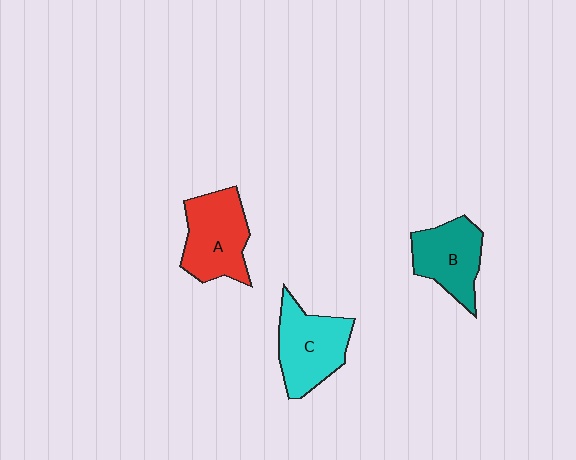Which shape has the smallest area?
Shape B (teal).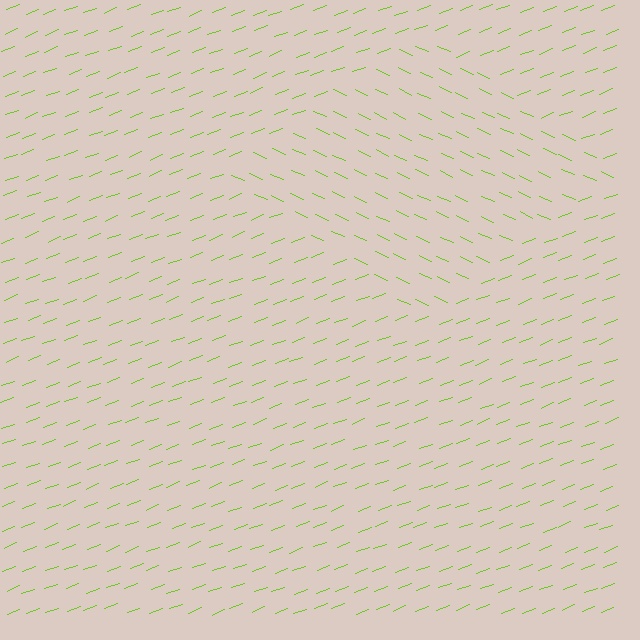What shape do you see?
I see a diamond.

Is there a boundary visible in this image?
Yes, there is a texture boundary formed by a change in line orientation.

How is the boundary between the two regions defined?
The boundary is defined purely by a change in line orientation (approximately 45 degrees difference). All lines are the same color and thickness.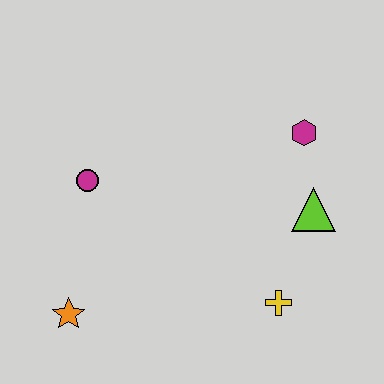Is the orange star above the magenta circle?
No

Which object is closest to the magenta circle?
The orange star is closest to the magenta circle.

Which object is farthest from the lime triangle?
The orange star is farthest from the lime triangle.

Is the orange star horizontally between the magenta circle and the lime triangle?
No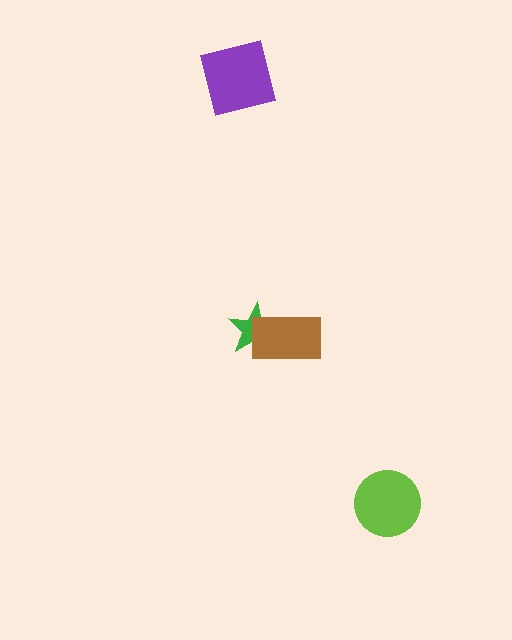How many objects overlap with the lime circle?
0 objects overlap with the lime circle.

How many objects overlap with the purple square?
0 objects overlap with the purple square.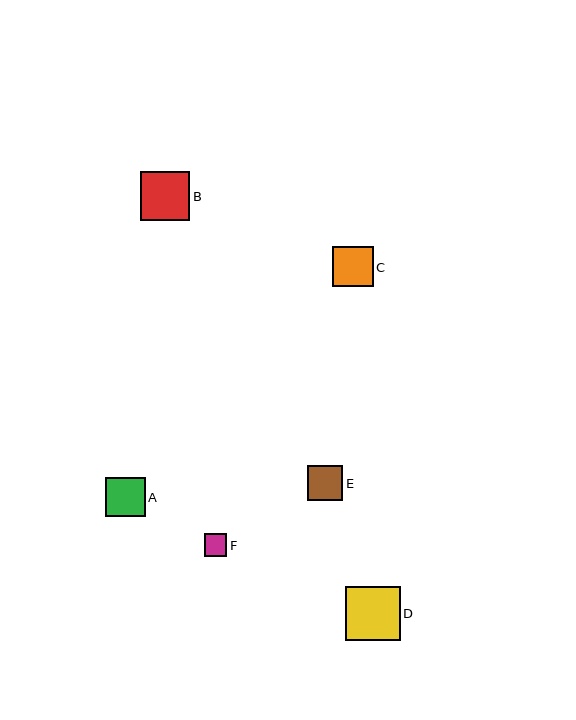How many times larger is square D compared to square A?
Square D is approximately 1.4 times the size of square A.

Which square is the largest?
Square D is the largest with a size of approximately 55 pixels.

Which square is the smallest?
Square F is the smallest with a size of approximately 23 pixels.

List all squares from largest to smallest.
From largest to smallest: D, B, C, A, E, F.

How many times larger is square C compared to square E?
Square C is approximately 1.1 times the size of square E.